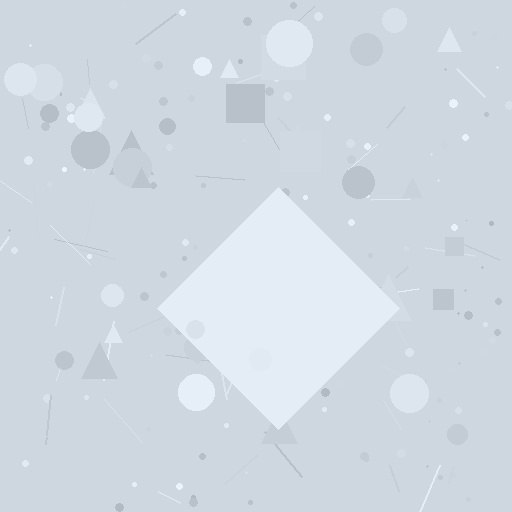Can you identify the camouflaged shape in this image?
The camouflaged shape is a diamond.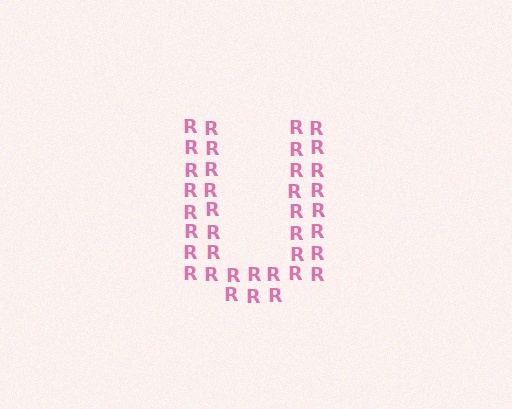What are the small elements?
The small elements are letter R's.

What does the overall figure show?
The overall figure shows the letter U.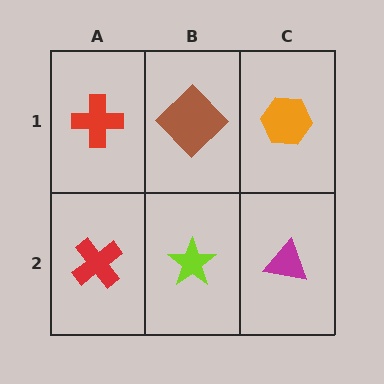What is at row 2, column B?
A lime star.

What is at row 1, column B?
A brown diamond.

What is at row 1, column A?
A red cross.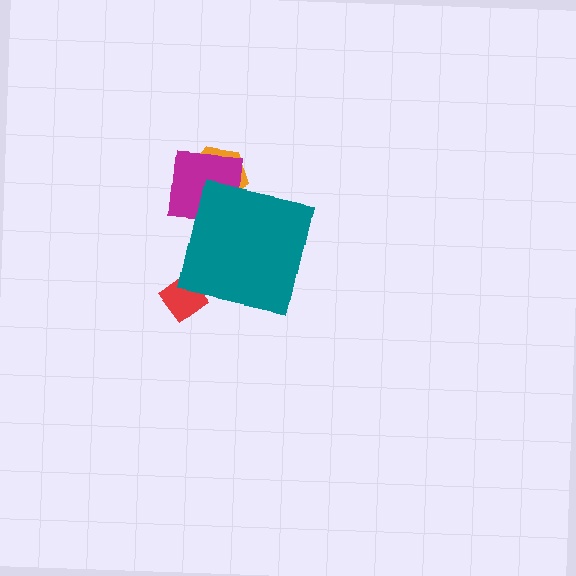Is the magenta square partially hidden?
Yes, the magenta square is partially hidden behind the teal square.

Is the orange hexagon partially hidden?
Yes, the orange hexagon is partially hidden behind the teal square.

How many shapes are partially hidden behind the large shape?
3 shapes are partially hidden.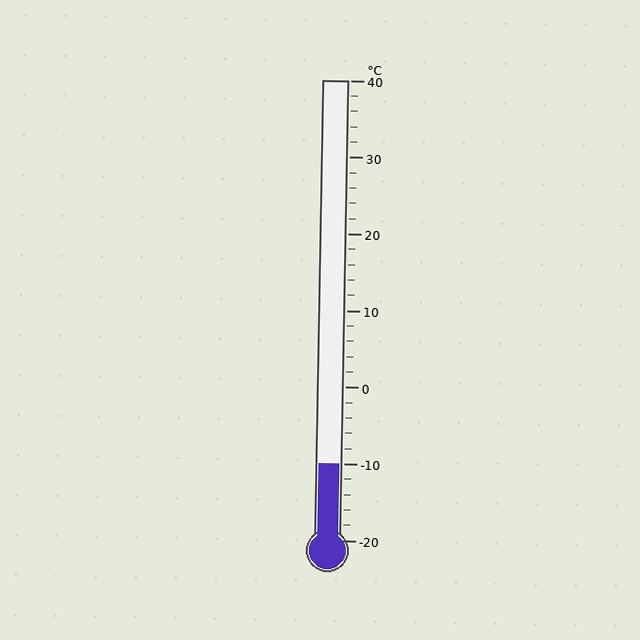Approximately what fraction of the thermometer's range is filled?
The thermometer is filled to approximately 15% of its range.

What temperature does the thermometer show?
The thermometer shows approximately -10°C.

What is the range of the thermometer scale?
The thermometer scale ranges from -20°C to 40°C.